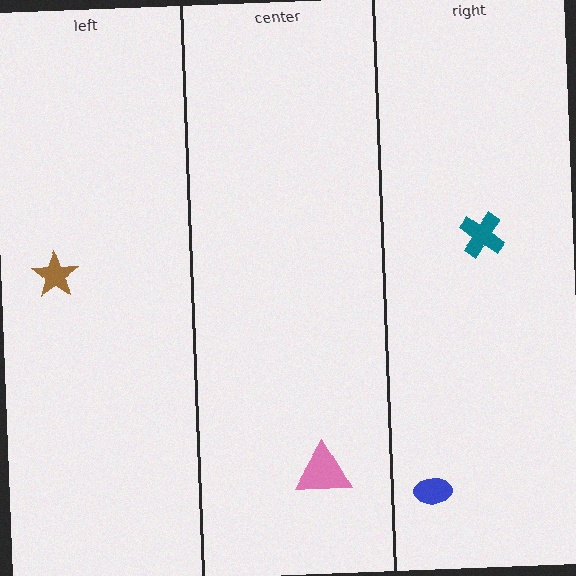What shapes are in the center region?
The pink triangle.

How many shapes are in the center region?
1.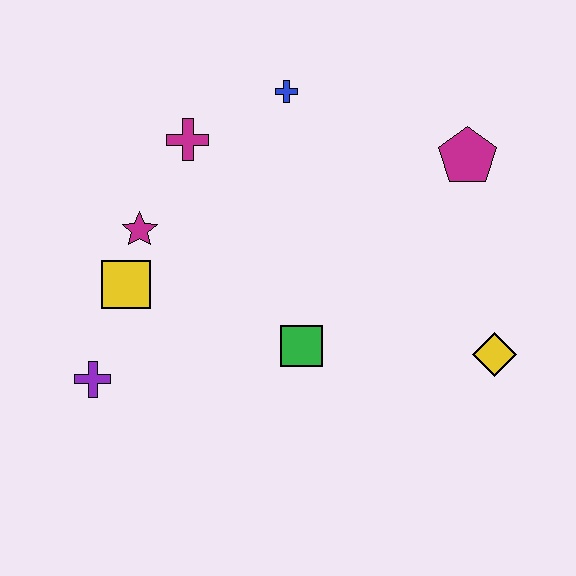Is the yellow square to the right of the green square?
No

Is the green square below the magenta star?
Yes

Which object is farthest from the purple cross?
The magenta pentagon is farthest from the purple cross.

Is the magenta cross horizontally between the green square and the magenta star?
Yes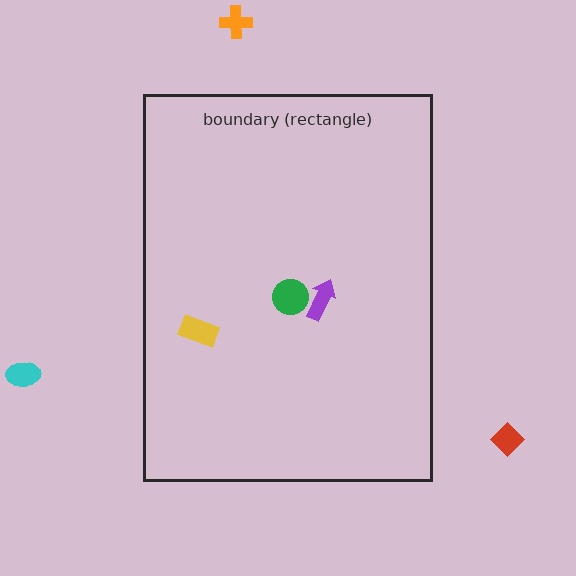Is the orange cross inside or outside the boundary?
Outside.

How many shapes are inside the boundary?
3 inside, 3 outside.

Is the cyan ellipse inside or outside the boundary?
Outside.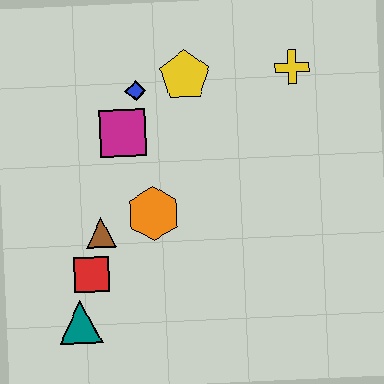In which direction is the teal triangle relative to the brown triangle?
The teal triangle is below the brown triangle.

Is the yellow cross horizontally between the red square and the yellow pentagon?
No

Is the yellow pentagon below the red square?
No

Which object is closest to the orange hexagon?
The brown triangle is closest to the orange hexagon.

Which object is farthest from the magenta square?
The teal triangle is farthest from the magenta square.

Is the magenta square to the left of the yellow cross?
Yes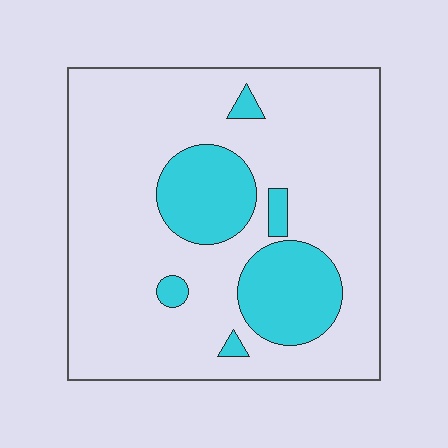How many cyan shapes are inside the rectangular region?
6.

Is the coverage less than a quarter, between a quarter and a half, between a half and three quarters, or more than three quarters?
Less than a quarter.